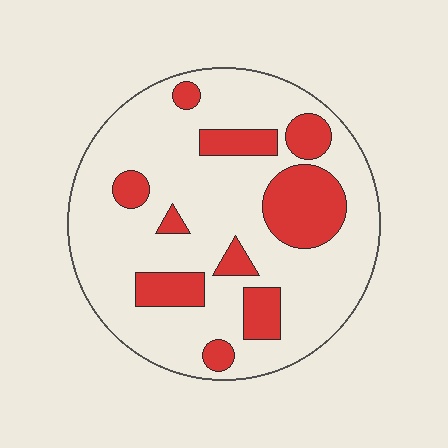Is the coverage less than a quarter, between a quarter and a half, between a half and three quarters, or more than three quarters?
Less than a quarter.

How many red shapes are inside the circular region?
10.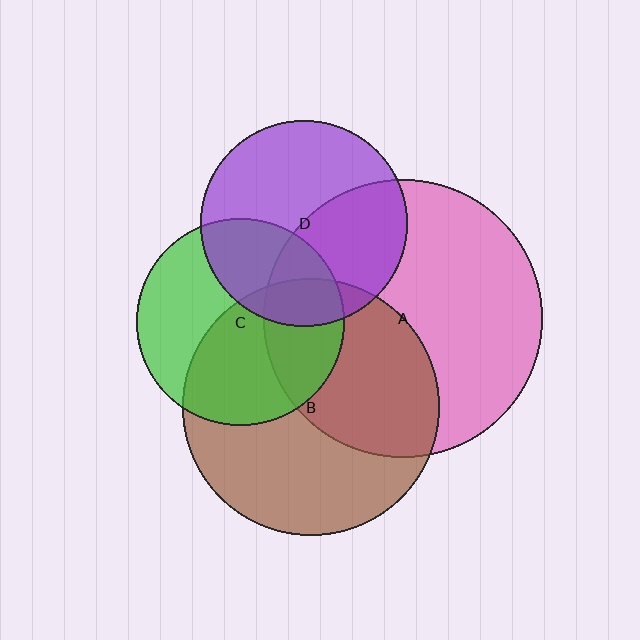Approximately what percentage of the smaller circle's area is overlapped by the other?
Approximately 45%.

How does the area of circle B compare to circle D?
Approximately 1.5 times.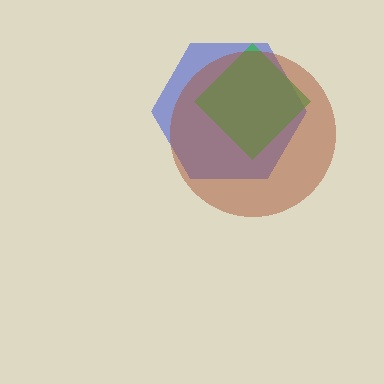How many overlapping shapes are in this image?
There are 3 overlapping shapes in the image.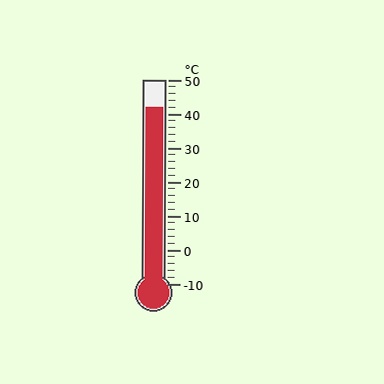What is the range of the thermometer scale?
The thermometer scale ranges from -10°C to 50°C.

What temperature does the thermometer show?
The thermometer shows approximately 42°C.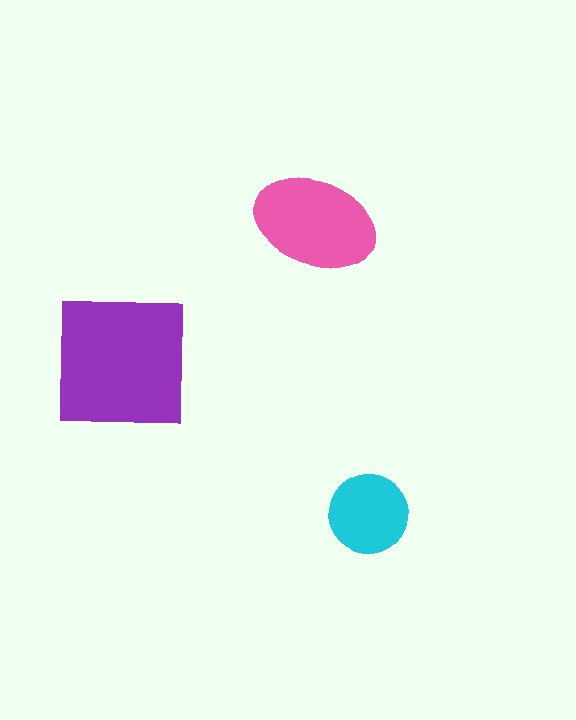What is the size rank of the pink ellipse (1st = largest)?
2nd.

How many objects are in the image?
There are 3 objects in the image.